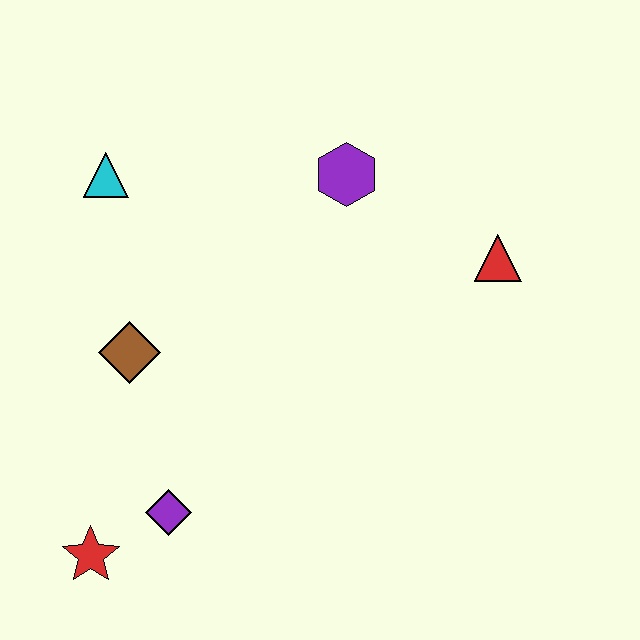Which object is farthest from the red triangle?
The red star is farthest from the red triangle.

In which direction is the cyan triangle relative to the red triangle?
The cyan triangle is to the left of the red triangle.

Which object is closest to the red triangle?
The purple hexagon is closest to the red triangle.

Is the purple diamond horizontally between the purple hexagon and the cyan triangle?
Yes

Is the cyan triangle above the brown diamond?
Yes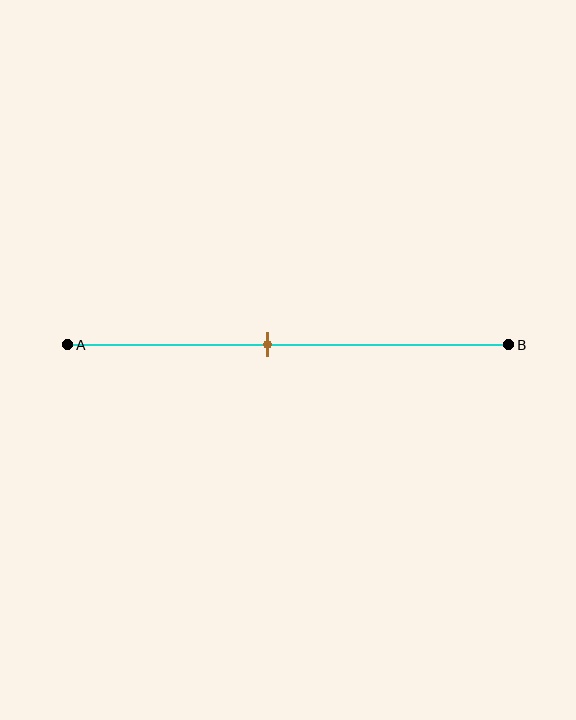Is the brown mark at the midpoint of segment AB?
No, the mark is at about 45% from A, not at the 50% midpoint.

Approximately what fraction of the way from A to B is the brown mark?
The brown mark is approximately 45% of the way from A to B.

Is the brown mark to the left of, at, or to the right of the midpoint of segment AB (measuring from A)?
The brown mark is to the left of the midpoint of segment AB.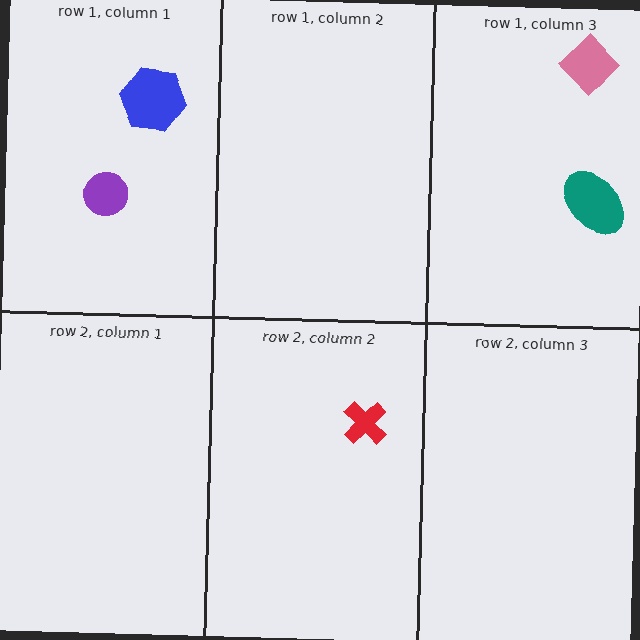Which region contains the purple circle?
The row 1, column 1 region.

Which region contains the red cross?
The row 2, column 2 region.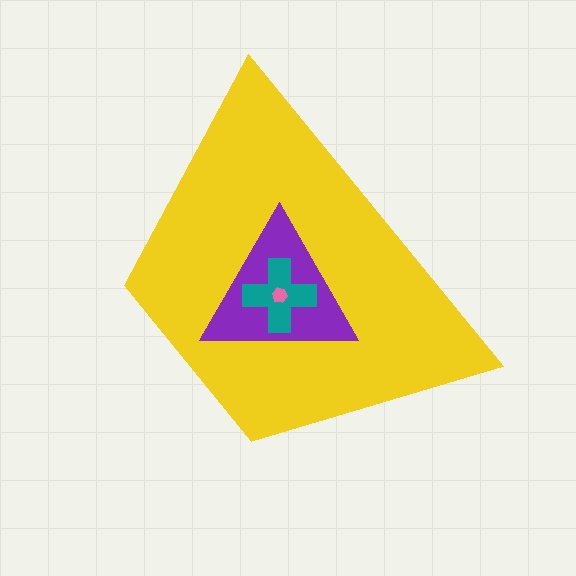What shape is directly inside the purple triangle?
The teal cross.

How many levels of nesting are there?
4.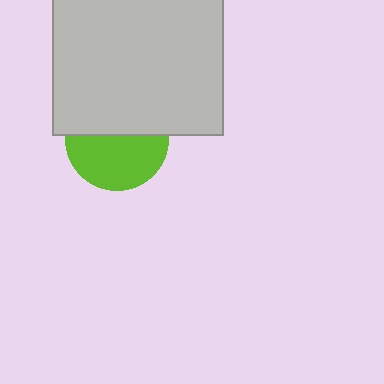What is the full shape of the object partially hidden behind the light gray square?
The partially hidden object is a lime circle.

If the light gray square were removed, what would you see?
You would see the complete lime circle.